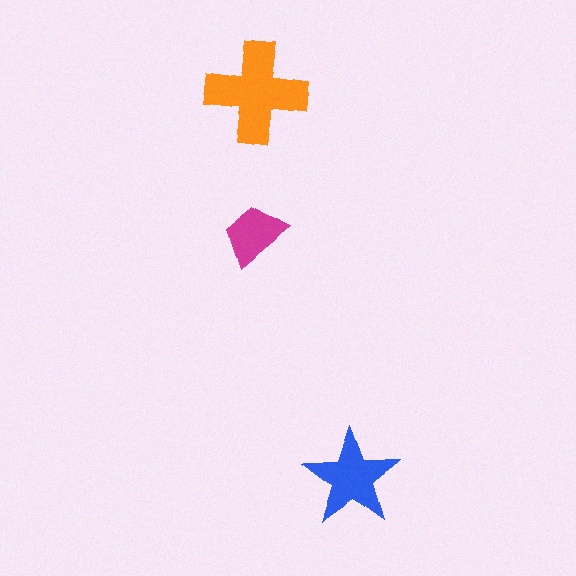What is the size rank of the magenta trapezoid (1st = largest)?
3rd.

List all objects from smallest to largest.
The magenta trapezoid, the blue star, the orange cross.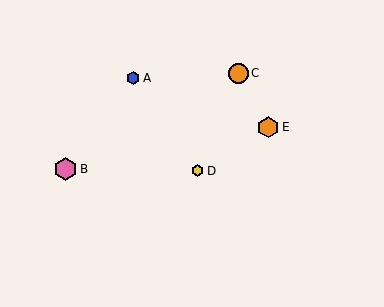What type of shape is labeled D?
Shape D is a yellow hexagon.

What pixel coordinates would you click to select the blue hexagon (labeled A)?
Click at (133, 78) to select the blue hexagon A.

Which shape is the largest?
The pink hexagon (labeled B) is the largest.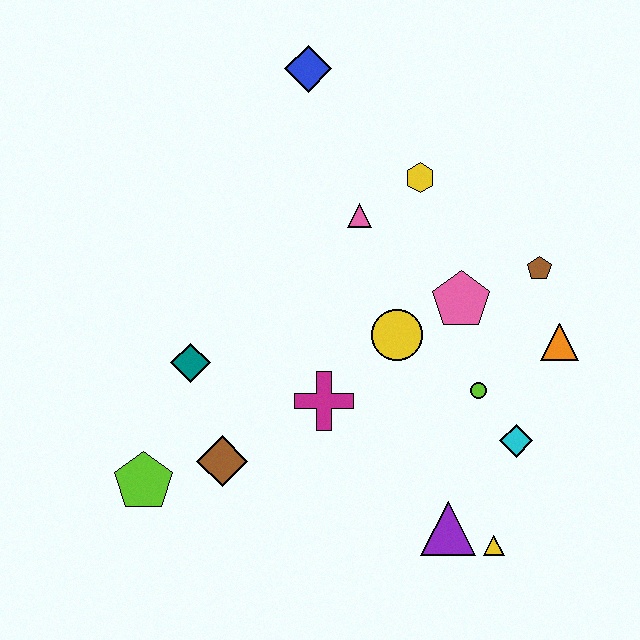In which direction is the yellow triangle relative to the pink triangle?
The yellow triangle is below the pink triangle.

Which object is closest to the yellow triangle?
The purple triangle is closest to the yellow triangle.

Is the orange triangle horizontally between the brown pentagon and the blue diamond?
No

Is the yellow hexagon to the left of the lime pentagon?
No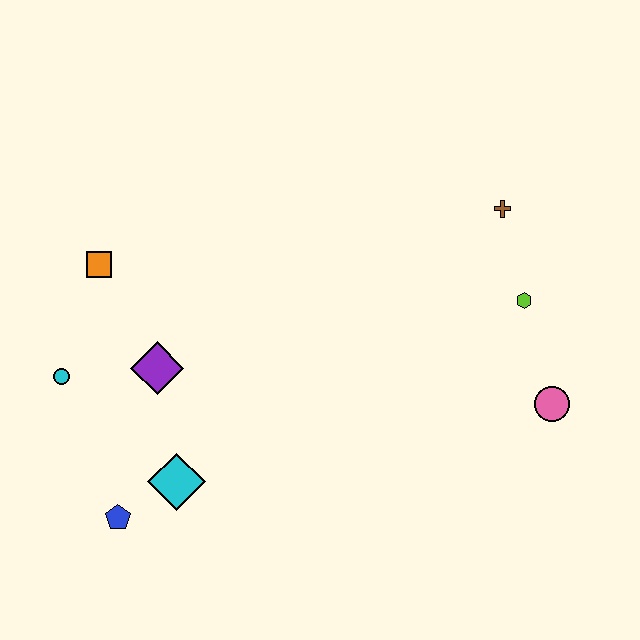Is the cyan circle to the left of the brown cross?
Yes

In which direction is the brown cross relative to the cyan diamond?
The brown cross is to the right of the cyan diamond.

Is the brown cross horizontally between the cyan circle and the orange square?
No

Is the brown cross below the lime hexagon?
No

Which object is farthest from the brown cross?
The blue pentagon is farthest from the brown cross.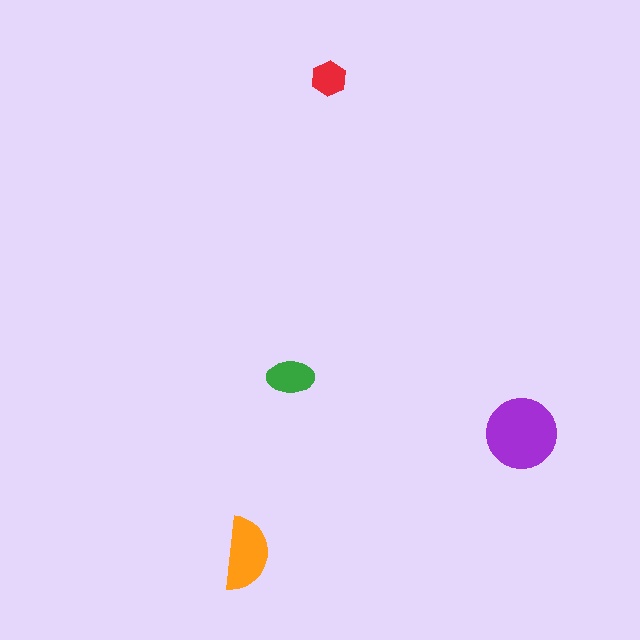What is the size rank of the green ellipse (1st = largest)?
3rd.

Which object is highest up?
The red hexagon is topmost.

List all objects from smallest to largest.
The red hexagon, the green ellipse, the orange semicircle, the purple circle.